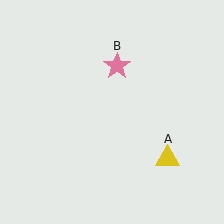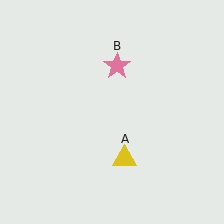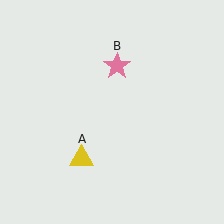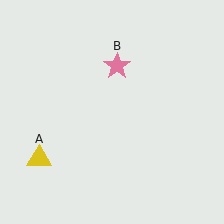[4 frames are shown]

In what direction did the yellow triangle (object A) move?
The yellow triangle (object A) moved left.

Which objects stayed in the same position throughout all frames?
Pink star (object B) remained stationary.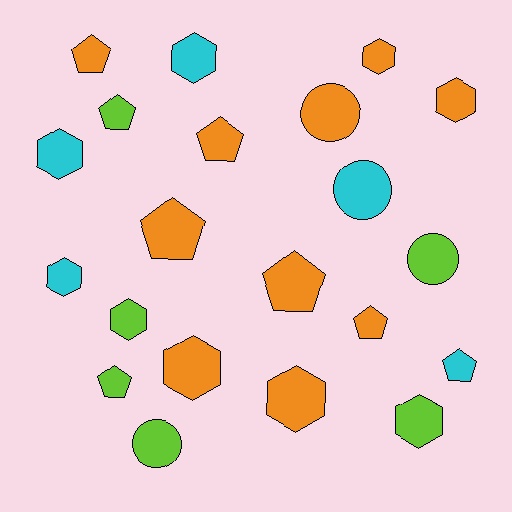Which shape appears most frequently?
Hexagon, with 9 objects.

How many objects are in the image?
There are 21 objects.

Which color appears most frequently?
Orange, with 10 objects.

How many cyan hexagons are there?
There are 3 cyan hexagons.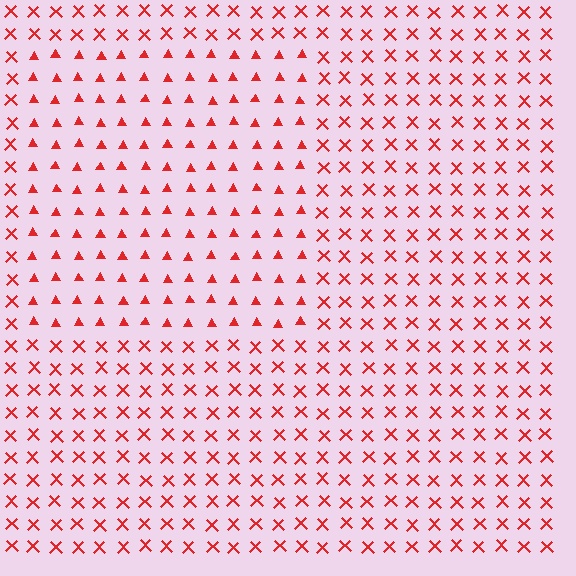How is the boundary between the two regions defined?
The boundary is defined by a change in element shape: triangles inside vs. X marks outside. All elements share the same color and spacing.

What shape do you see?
I see a rectangle.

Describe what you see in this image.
The image is filled with small red elements arranged in a uniform grid. A rectangle-shaped region contains triangles, while the surrounding area contains X marks. The boundary is defined purely by the change in element shape.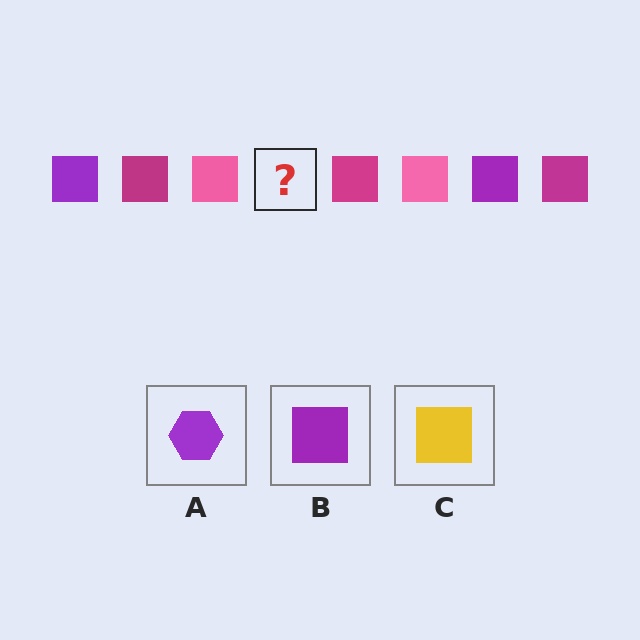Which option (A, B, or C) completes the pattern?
B.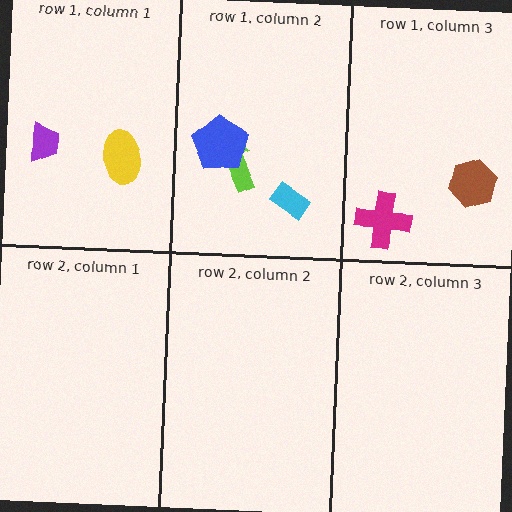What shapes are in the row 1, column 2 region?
The lime arrow, the cyan rectangle, the blue pentagon.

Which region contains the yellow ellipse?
The row 1, column 1 region.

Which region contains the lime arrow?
The row 1, column 2 region.